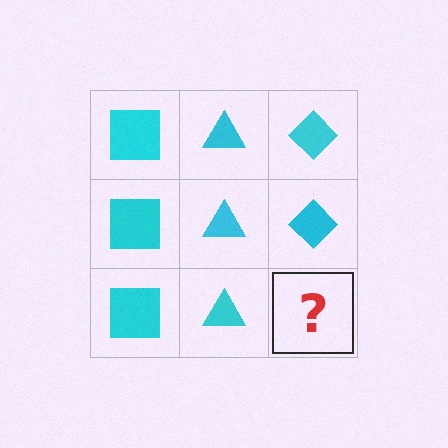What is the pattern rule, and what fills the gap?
The rule is that each column has a consistent shape. The gap should be filled with a cyan diamond.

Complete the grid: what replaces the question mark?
The question mark should be replaced with a cyan diamond.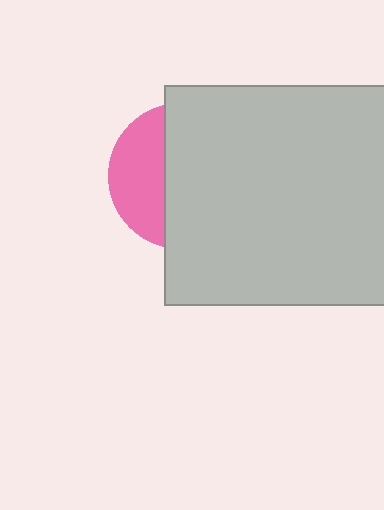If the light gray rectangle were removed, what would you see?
You would see the complete pink circle.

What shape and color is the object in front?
The object in front is a light gray rectangle.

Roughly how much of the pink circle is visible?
A small part of it is visible (roughly 35%).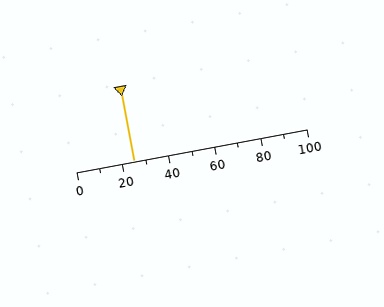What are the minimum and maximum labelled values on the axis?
The axis runs from 0 to 100.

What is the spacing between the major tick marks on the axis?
The major ticks are spaced 20 apart.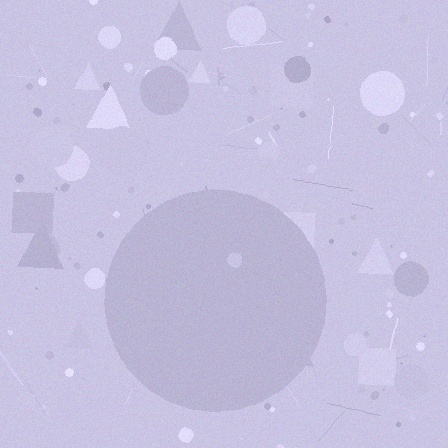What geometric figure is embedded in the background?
A circle is embedded in the background.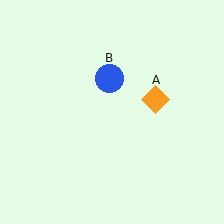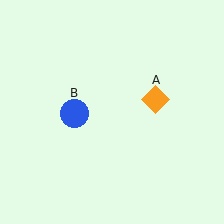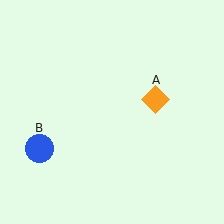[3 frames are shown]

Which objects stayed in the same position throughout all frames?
Orange diamond (object A) remained stationary.